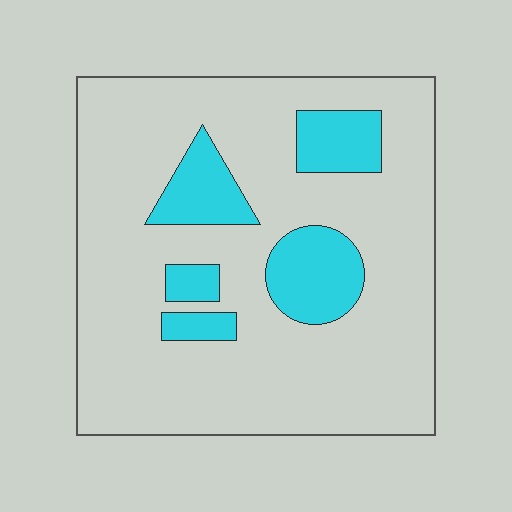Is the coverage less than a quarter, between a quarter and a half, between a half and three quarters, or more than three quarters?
Less than a quarter.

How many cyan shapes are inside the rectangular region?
5.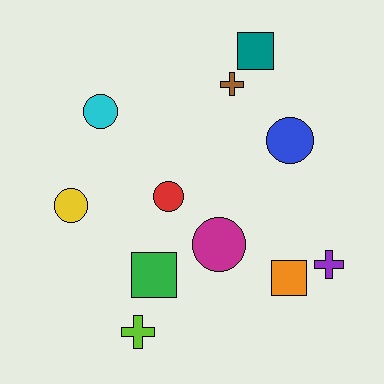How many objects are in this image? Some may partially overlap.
There are 11 objects.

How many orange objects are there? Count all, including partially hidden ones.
There is 1 orange object.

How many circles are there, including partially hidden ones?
There are 5 circles.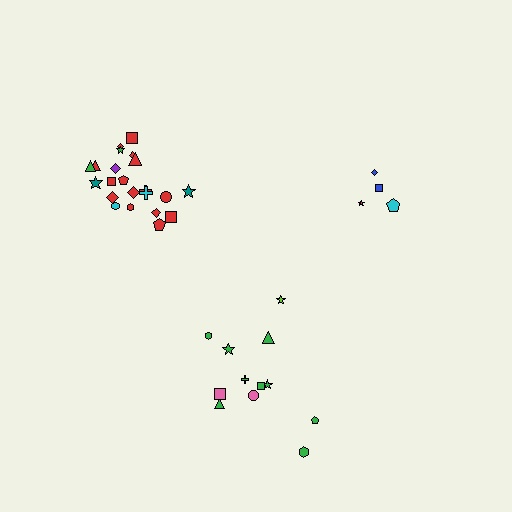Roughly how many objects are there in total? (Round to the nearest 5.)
Roughly 40 objects in total.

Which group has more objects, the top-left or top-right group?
The top-left group.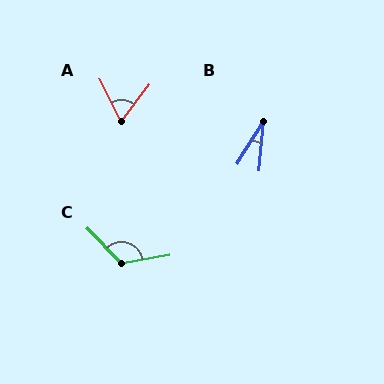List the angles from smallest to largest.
B (28°), A (63°), C (125°).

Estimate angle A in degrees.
Approximately 63 degrees.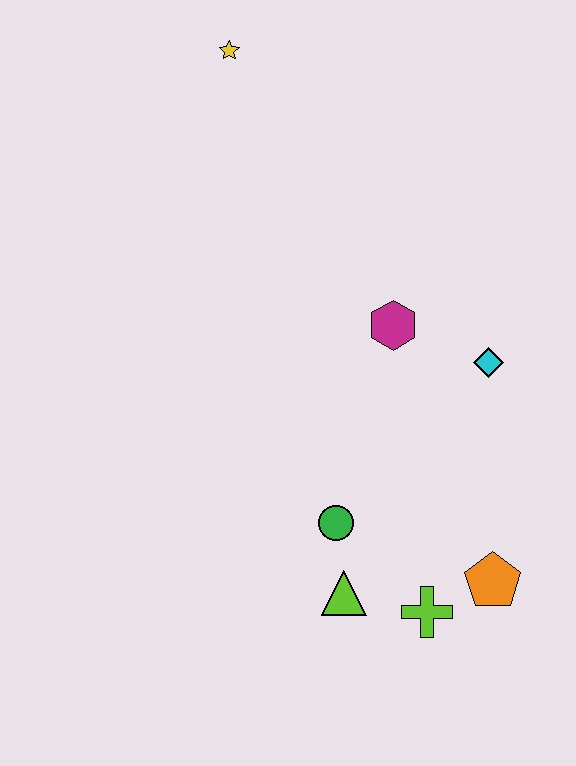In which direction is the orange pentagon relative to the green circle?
The orange pentagon is to the right of the green circle.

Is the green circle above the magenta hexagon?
No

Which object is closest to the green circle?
The lime triangle is closest to the green circle.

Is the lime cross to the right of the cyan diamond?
No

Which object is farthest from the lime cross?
The yellow star is farthest from the lime cross.